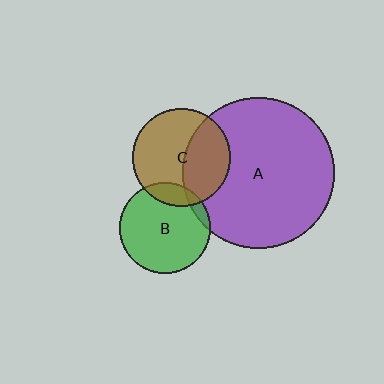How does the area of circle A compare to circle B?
Approximately 2.8 times.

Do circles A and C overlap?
Yes.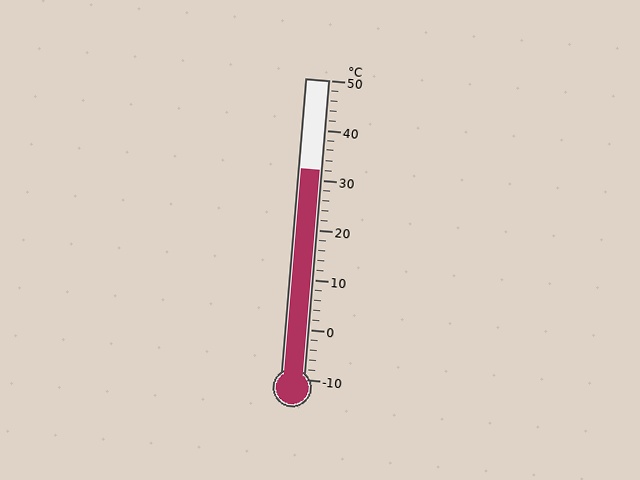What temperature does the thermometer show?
The thermometer shows approximately 32°C.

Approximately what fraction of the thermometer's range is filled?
The thermometer is filled to approximately 70% of its range.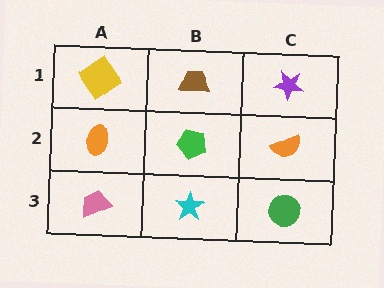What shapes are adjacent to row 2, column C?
A purple star (row 1, column C), a green circle (row 3, column C), a green pentagon (row 2, column B).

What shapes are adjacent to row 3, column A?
An orange ellipse (row 2, column A), a cyan star (row 3, column B).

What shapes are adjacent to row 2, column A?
A yellow diamond (row 1, column A), a pink trapezoid (row 3, column A), a green pentagon (row 2, column B).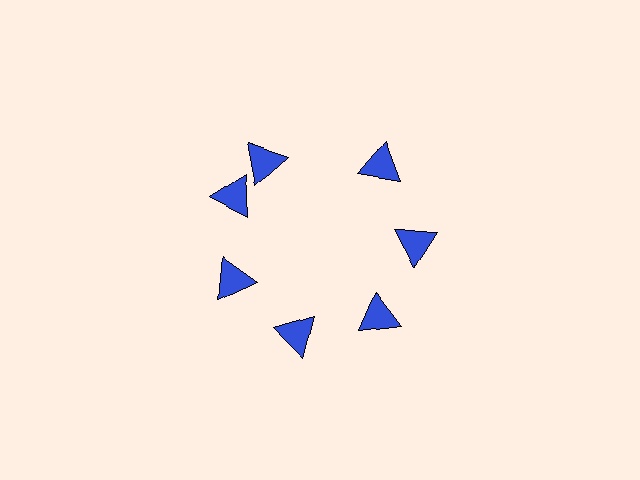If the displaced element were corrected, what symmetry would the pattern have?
It would have 7-fold rotational symmetry — the pattern would map onto itself every 51 degrees.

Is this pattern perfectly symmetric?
No. The 7 blue triangles are arranged in a ring, but one element near the 12 o'clock position is rotated out of alignment along the ring, breaking the 7-fold rotational symmetry.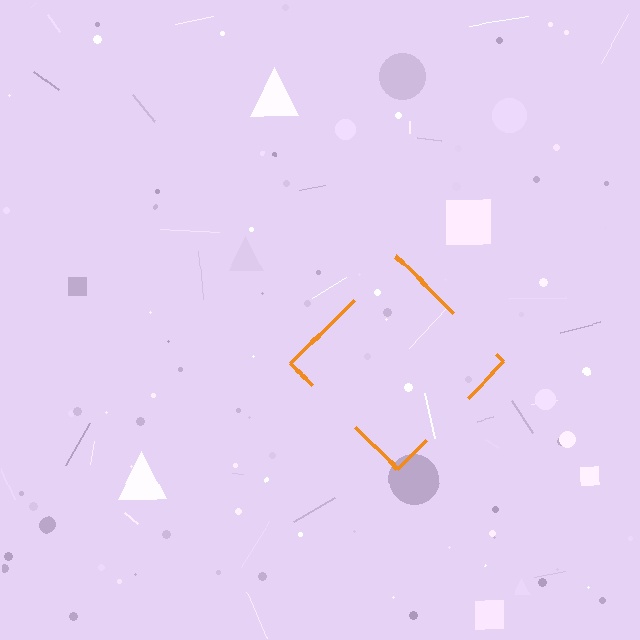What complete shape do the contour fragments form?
The contour fragments form a diamond.